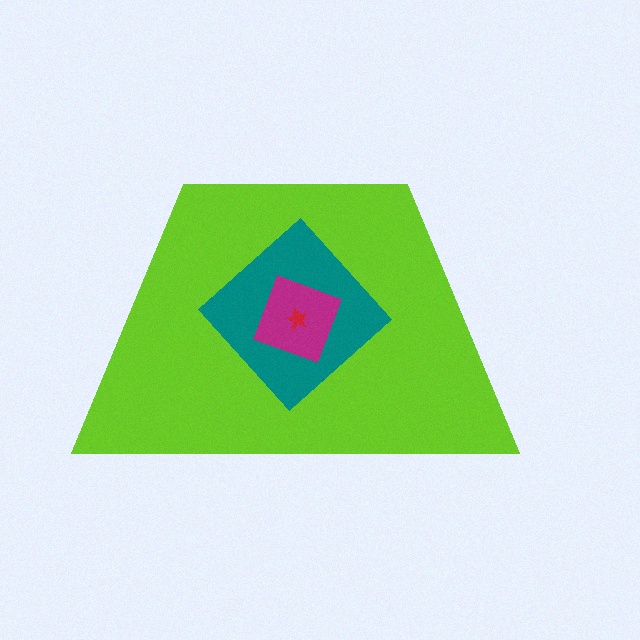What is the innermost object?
The red star.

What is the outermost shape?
The lime trapezoid.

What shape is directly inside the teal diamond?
The magenta diamond.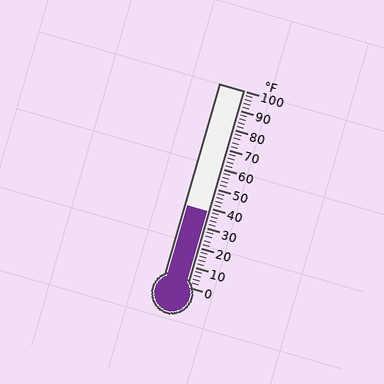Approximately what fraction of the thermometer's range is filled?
The thermometer is filled to approximately 40% of its range.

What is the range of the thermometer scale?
The thermometer scale ranges from 0°F to 100°F.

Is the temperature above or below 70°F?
The temperature is below 70°F.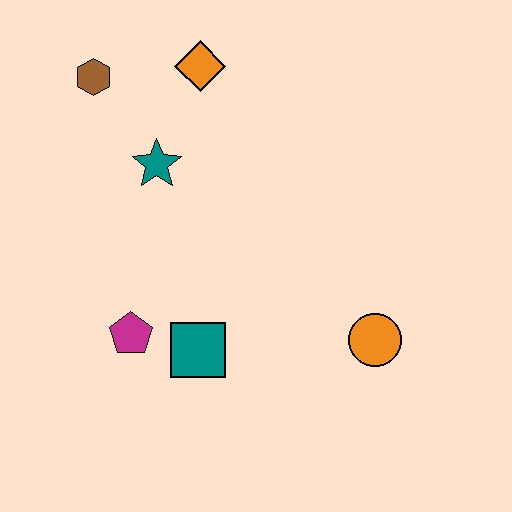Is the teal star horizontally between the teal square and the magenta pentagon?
Yes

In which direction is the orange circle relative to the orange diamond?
The orange circle is below the orange diamond.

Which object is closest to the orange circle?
The teal square is closest to the orange circle.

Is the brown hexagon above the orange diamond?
No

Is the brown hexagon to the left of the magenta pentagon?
Yes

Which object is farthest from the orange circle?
The brown hexagon is farthest from the orange circle.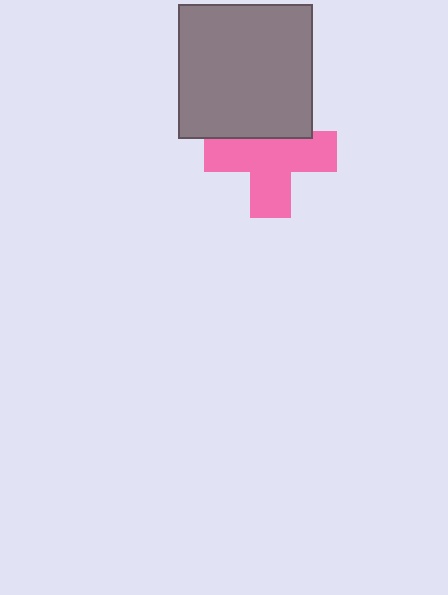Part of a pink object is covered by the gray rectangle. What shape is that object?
It is a cross.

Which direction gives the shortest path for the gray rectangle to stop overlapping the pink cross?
Moving up gives the shortest separation.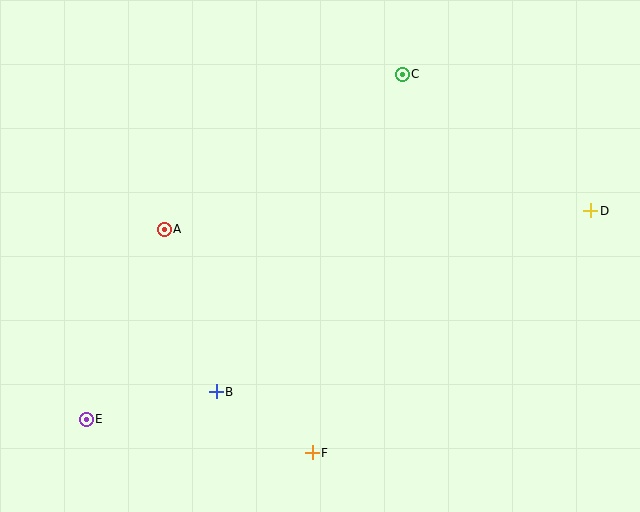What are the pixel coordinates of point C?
Point C is at (402, 74).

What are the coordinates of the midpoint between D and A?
The midpoint between D and A is at (377, 220).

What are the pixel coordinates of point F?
Point F is at (312, 453).